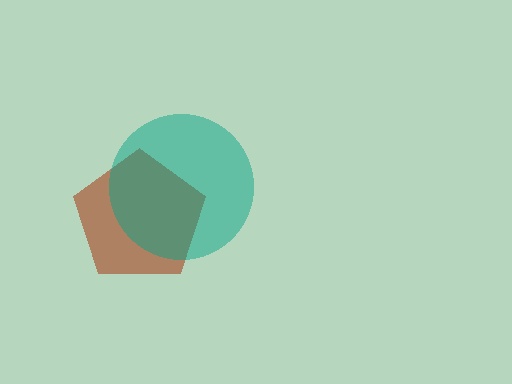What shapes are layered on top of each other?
The layered shapes are: a brown pentagon, a teal circle.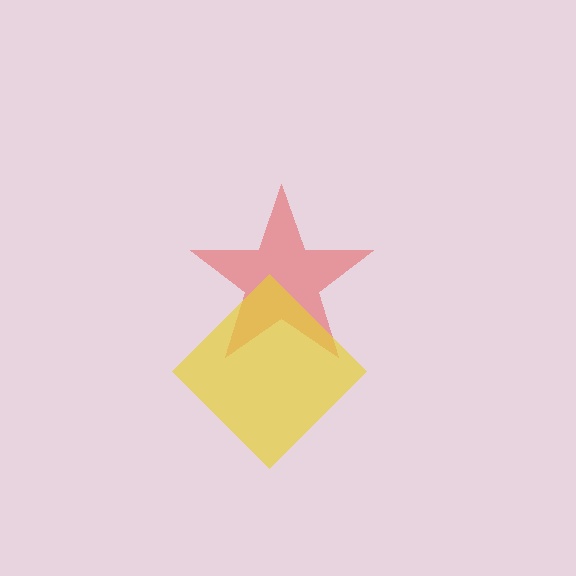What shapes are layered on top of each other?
The layered shapes are: a red star, a yellow diamond.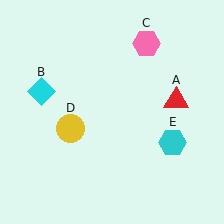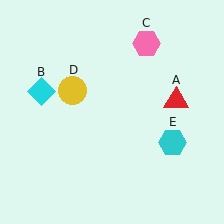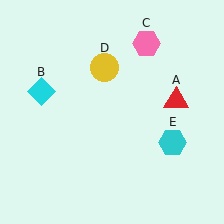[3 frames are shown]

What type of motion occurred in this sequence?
The yellow circle (object D) rotated clockwise around the center of the scene.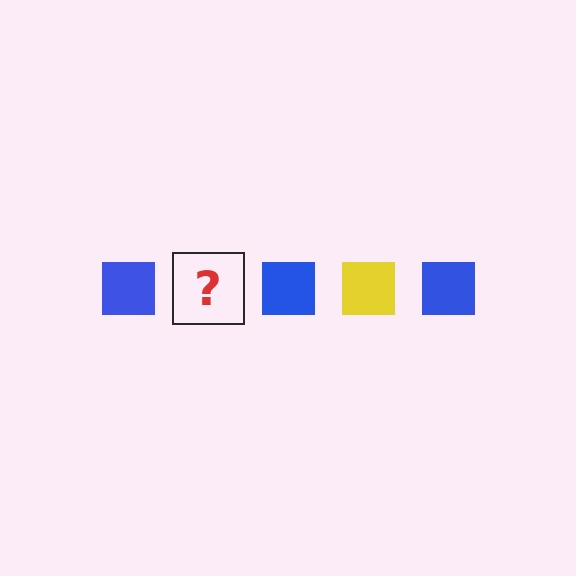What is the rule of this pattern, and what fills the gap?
The rule is that the pattern cycles through blue, yellow squares. The gap should be filled with a yellow square.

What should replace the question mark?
The question mark should be replaced with a yellow square.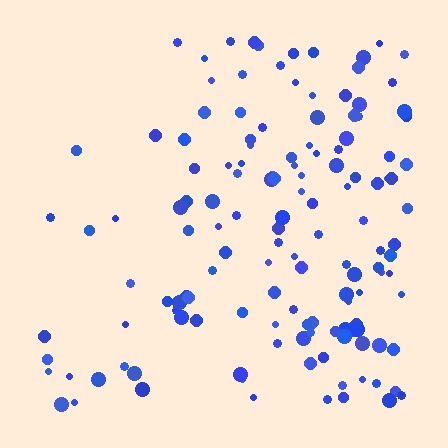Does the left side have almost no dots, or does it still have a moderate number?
Still a moderate number, just noticeably fewer than the right.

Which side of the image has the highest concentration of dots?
The right.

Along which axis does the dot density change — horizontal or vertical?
Horizontal.